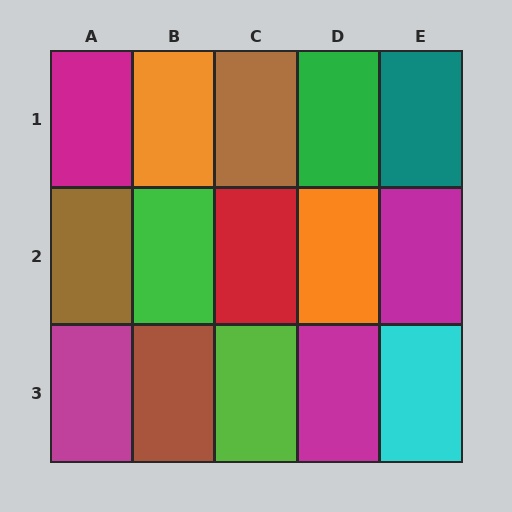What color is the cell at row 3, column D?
Magenta.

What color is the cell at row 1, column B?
Orange.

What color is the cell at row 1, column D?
Green.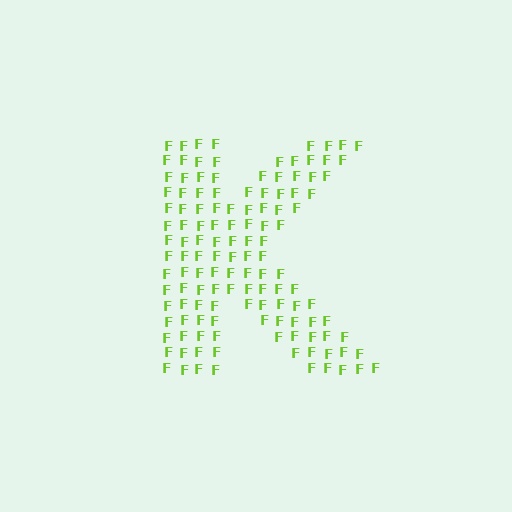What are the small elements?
The small elements are letter F's.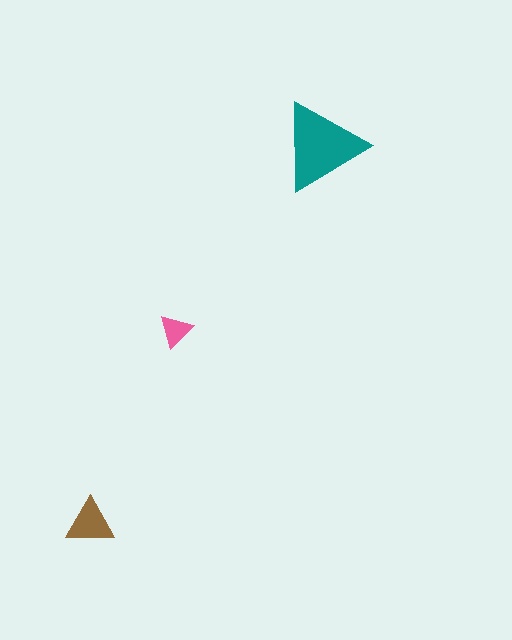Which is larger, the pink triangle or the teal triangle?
The teal one.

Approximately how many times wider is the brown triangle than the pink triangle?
About 1.5 times wider.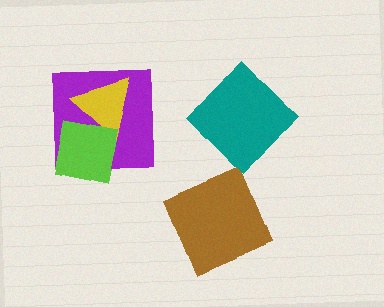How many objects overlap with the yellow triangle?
2 objects overlap with the yellow triangle.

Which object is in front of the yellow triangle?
The lime square is in front of the yellow triangle.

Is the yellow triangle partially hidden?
Yes, it is partially covered by another shape.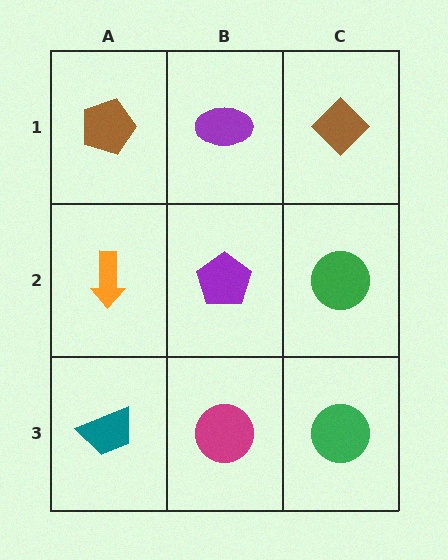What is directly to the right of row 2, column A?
A purple pentagon.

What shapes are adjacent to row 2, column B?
A purple ellipse (row 1, column B), a magenta circle (row 3, column B), an orange arrow (row 2, column A), a green circle (row 2, column C).